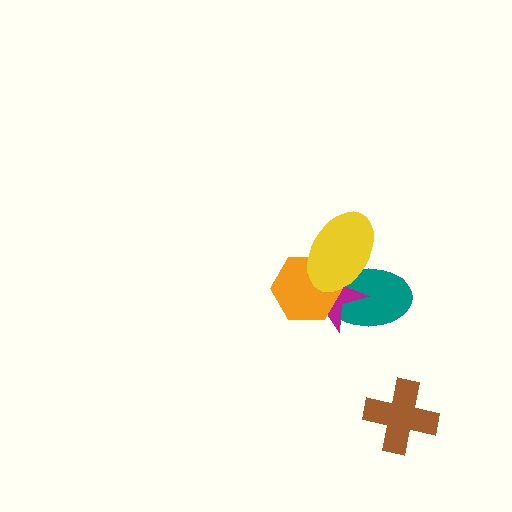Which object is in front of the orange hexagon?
The yellow ellipse is in front of the orange hexagon.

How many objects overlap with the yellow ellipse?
3 objects overlap with the yellow ellipse.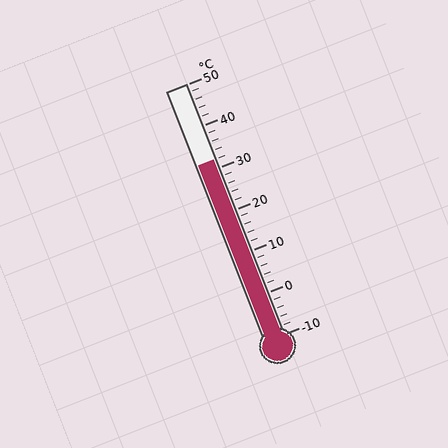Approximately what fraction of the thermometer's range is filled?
The thermometer is filled to approximately 70% of its range.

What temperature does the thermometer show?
The thermometer shows approximately 32°C.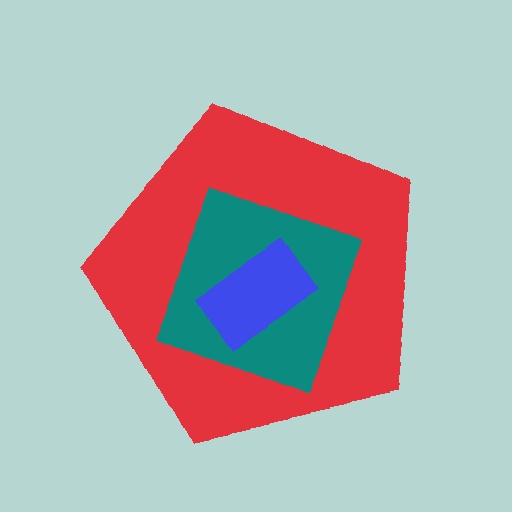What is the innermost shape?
The blue rectangle.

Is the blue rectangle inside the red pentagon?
Yes.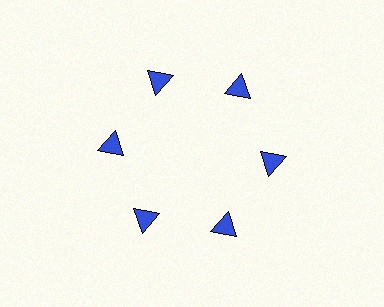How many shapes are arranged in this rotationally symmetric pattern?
There are 6 shapes, arranged in 6 groups of 1.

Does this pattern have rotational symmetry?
Yes, this pattern has 6-fold rotational symmetry. It looks the same after rotating 60 degrees around the center.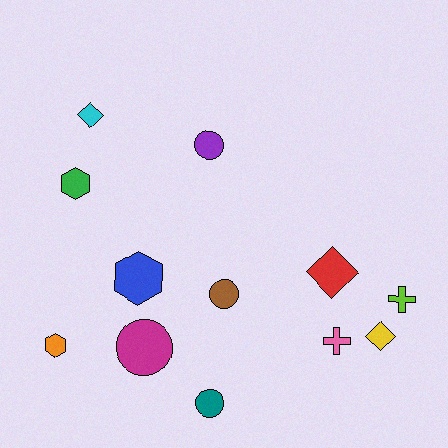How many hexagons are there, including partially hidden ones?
There are 3 hexagons.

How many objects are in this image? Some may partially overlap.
There are 12 objects.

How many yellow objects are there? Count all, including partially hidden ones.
There is 1 yellow object.